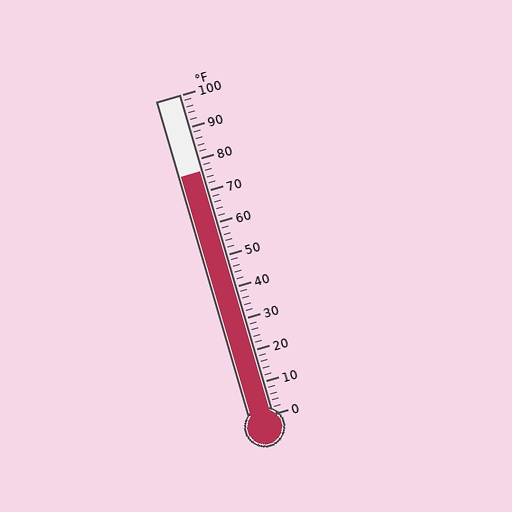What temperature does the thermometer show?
The thermometer shows approximately 76°F.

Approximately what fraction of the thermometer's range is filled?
The thermometer is filled to approximately 75% of its range.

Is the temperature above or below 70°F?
The temperature is above 70°F.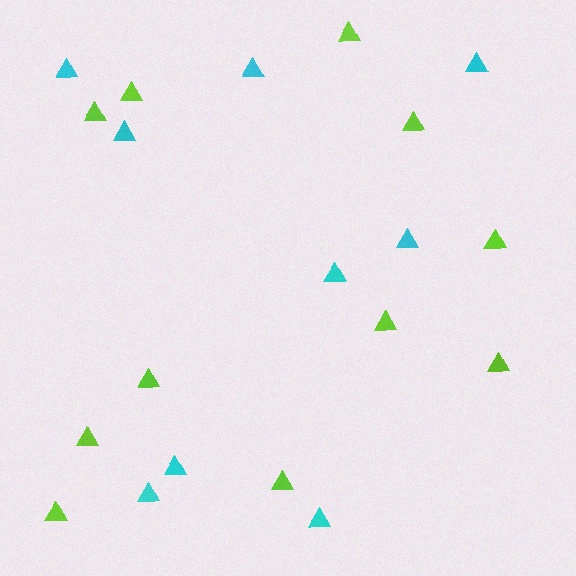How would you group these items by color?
There are 2 groups: one group of cyan triangles (9) and one group of lime triangles (11).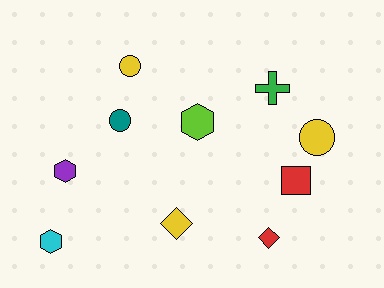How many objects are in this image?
There are 10 objects.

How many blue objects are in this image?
There are no blue objects.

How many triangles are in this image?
There are no triangles.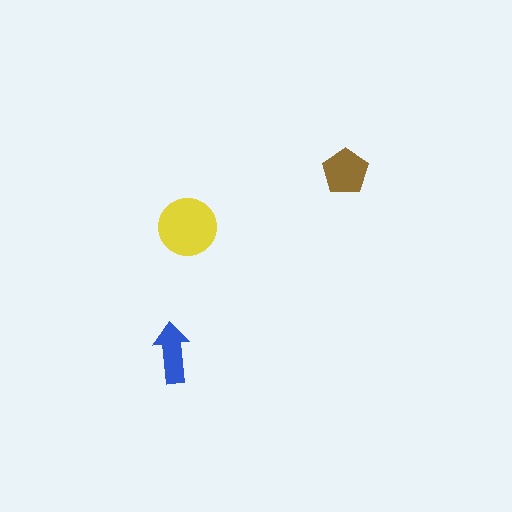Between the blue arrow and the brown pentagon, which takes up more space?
The brown pentagon.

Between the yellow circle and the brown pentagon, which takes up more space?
The yellow circle.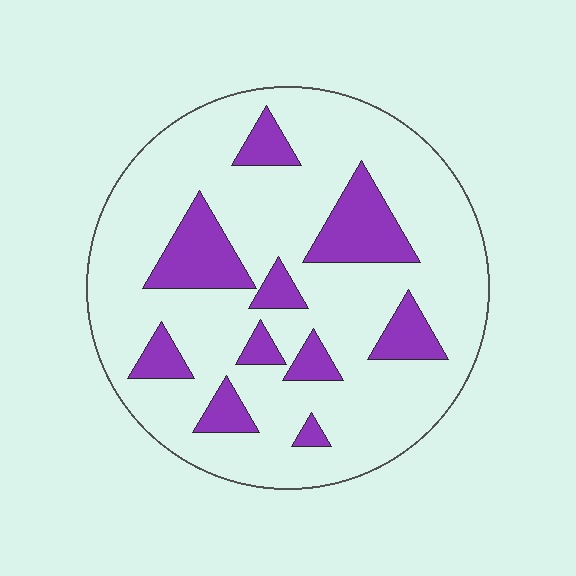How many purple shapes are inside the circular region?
10.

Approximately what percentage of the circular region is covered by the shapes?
Approximately 20%.